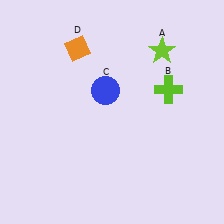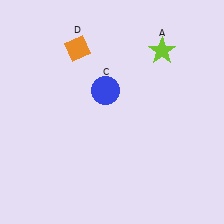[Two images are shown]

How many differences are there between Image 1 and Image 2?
There is 1 difference between the two images.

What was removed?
The lime cross (B) was removed in Image 2.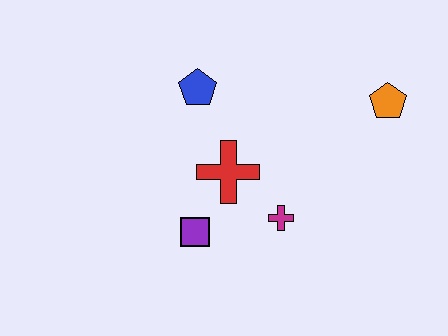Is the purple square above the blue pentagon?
No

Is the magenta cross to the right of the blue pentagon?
Yes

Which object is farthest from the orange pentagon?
The purple square is farthest from the orange pentagon.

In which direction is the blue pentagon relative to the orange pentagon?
The blue pentagon is to the left of the orange pentagon.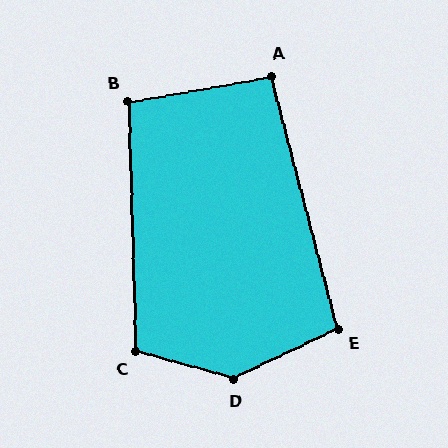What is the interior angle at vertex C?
Approximately 107 degrees (obtuse).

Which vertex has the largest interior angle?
D, at approximately 139 degrees.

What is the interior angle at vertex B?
Approximately 98 degrees (obtuse).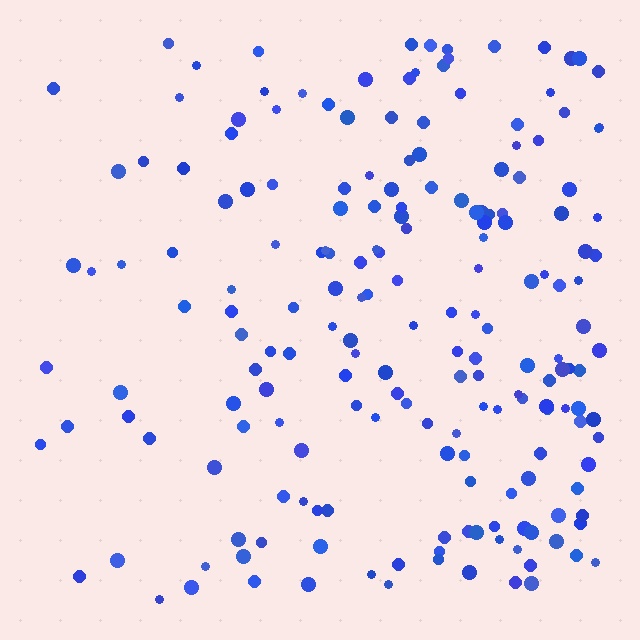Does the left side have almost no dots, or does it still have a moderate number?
Still a moderate number, just noticeably fewer than the right.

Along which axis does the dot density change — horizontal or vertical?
Horizontal.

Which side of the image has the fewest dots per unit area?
The left.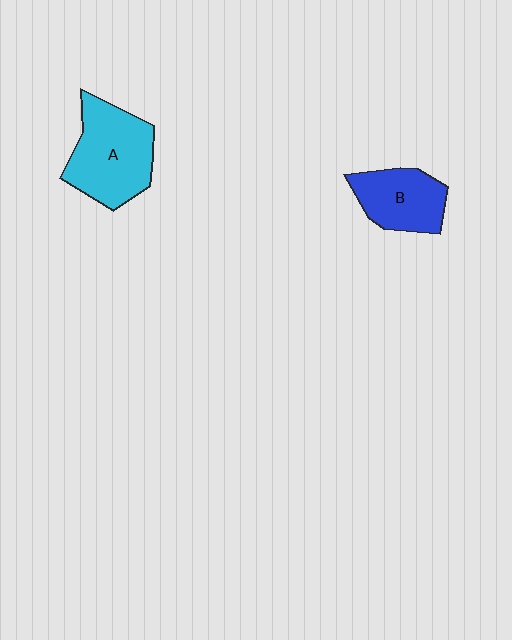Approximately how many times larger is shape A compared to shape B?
Approximately 1.4 times.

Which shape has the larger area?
Shape A (cyan).